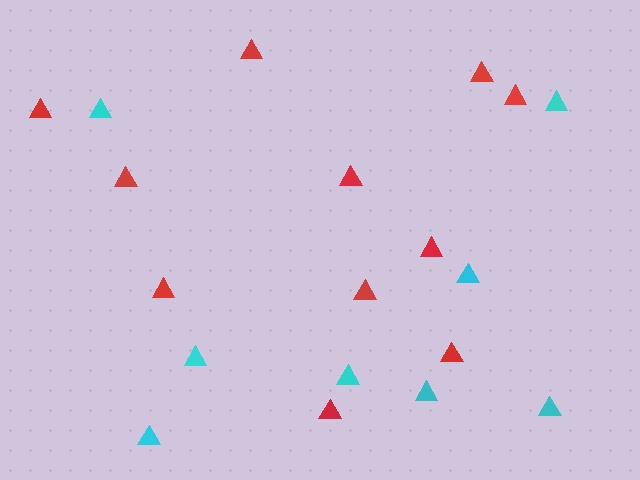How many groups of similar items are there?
There are 2 groups: one group of red triangles (11) and one group of cyan triangles (8).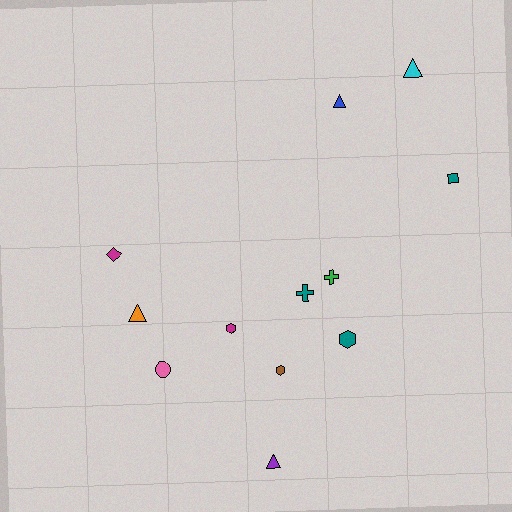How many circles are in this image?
There is 1 circle.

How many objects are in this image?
There are 12 objects.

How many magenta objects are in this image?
There are 2 magenta objects.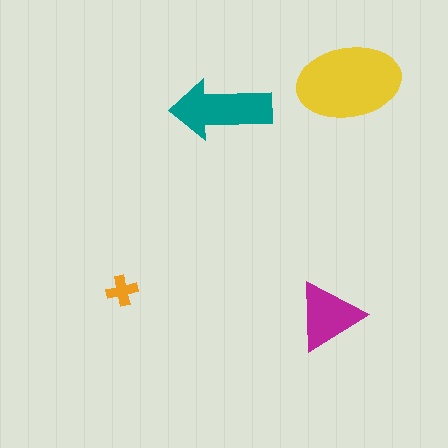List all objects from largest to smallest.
The yellow ellipse, the teal arrow, the magenta triangle, the orange cross.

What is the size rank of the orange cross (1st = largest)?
4th.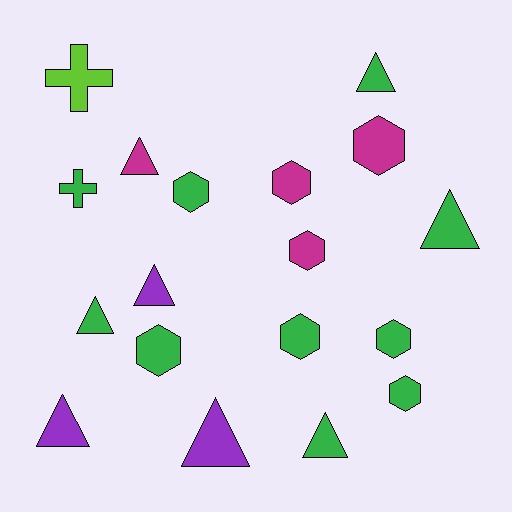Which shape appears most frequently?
Hexagon, with 8 objects.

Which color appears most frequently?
Green, with 10 objects.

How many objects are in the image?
There are 18 objects.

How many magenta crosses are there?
There are no magenta crosses.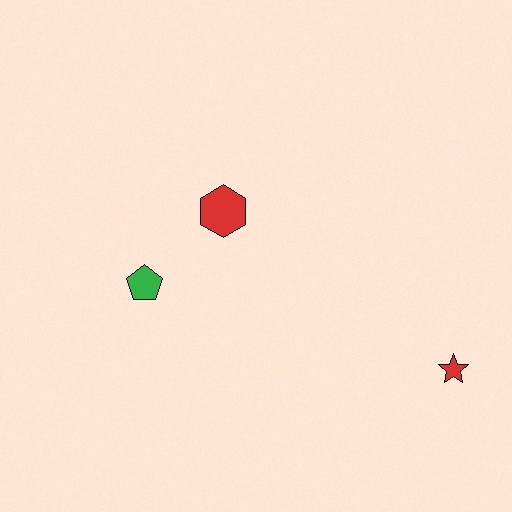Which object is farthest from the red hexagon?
The red star is farthest from the red hexagon.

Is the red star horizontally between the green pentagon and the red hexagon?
No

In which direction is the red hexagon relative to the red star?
The red hexagon is to the left of the red star.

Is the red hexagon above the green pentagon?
Yes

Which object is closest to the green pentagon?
The red hexagon is closest to the green pentagon.